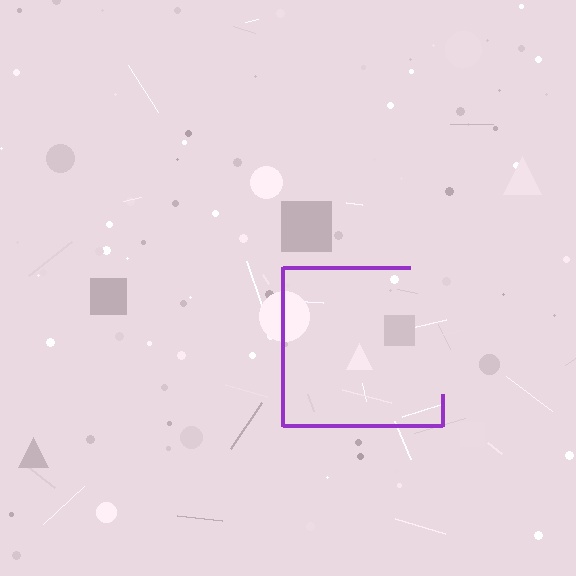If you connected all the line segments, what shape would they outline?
They would outline a square.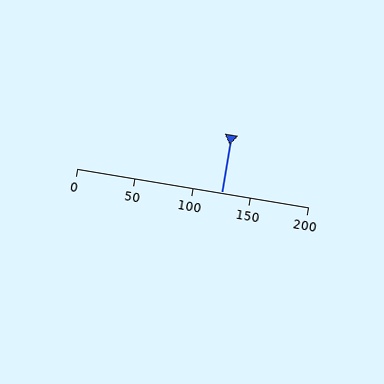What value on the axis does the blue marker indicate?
The marker indicates approximately 125.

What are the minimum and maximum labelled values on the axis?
The axis runs from 0 to 200.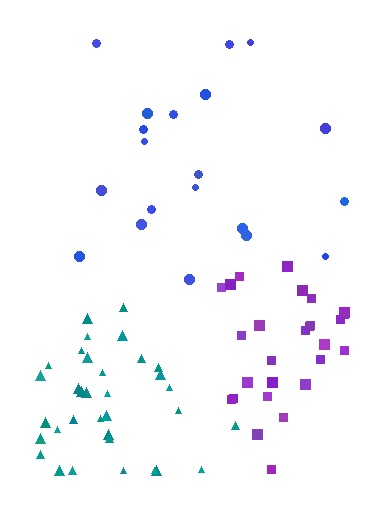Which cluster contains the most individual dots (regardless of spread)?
Teal (35).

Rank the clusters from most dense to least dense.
purple, teal, blue.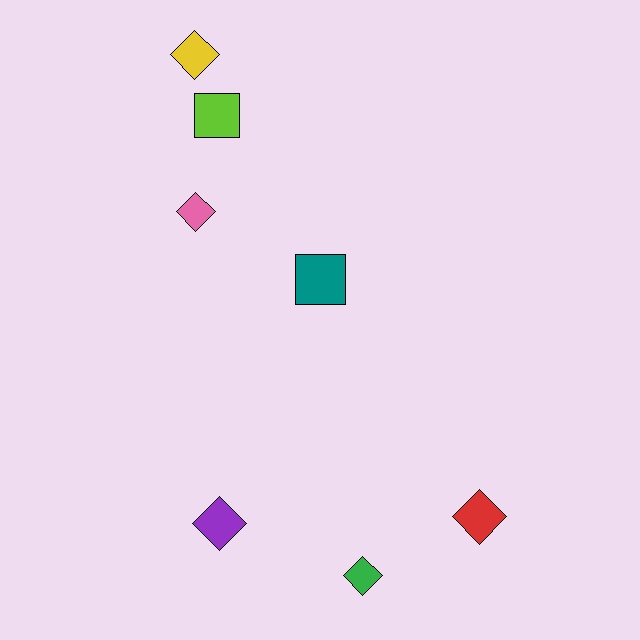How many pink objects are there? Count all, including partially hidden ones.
There is 1 pink object.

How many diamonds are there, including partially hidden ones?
There are 5 diamonds.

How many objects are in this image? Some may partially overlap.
There are 7 objects.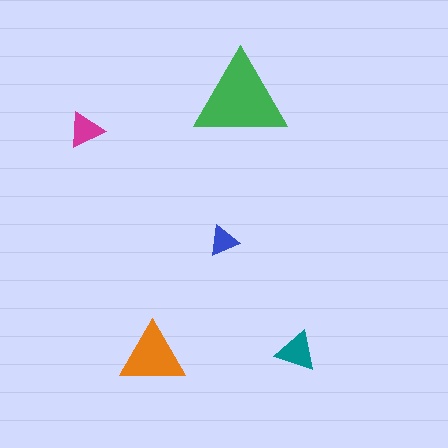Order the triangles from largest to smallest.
the green one, the orange one, the teal one, the magenta one, the blue one.